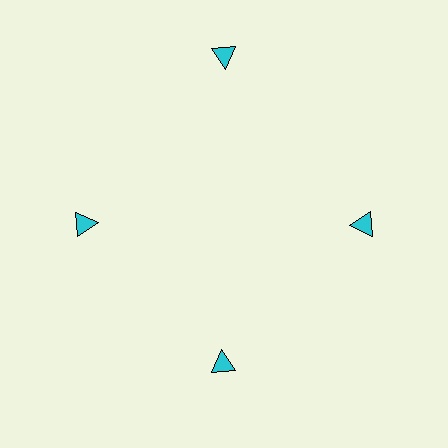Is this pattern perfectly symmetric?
No. The 4 cyan triangles are arranged in a ring, but one element near the 12 o'clock position is pushed outward from the center, breaking the 4-fold rotational symmetry.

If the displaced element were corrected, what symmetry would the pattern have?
It would have 4-fold rotational symmetry — the pattern would map onto itself every 90 degrees.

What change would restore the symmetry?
The symmetry would be restored by moving it inward, back onto the ring so that all 4 triangles sit at equal angles and equal distance from the center.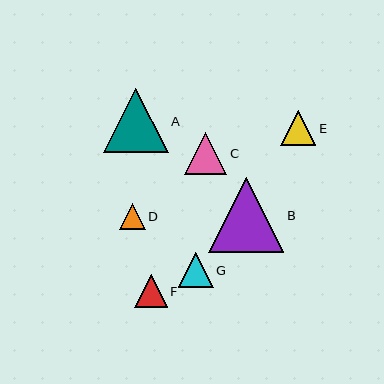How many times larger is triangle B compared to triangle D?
Triangle B is approximately 2.9 times the size of triangle D.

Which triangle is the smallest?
Triangle D is the smallest with a size of approximately 26 pixels.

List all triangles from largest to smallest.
From largest to smallest: B, A, C, E, G, F, D.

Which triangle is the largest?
Triangle B is the largest with a size of approximately 75 pixels.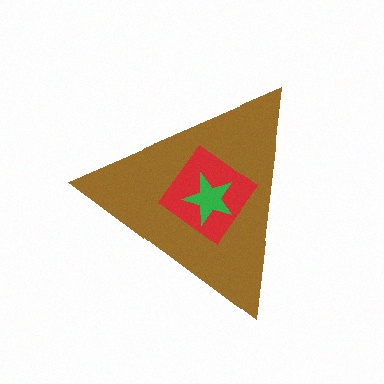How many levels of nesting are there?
3.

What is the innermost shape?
The green star.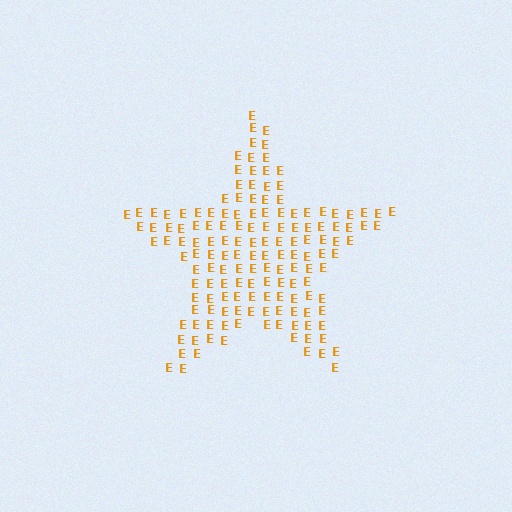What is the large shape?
The large shape is a star.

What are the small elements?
The small elements are letter E's.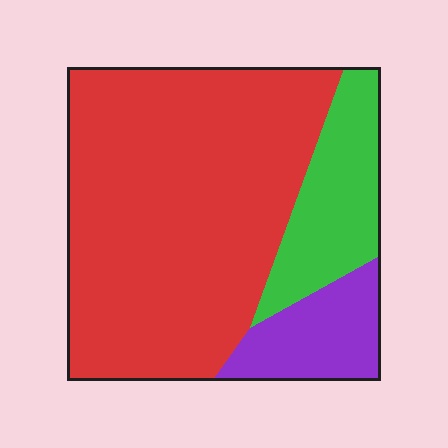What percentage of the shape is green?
Green covers 17% of the shape.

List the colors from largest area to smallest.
From largest to smallest: red, green, purple.